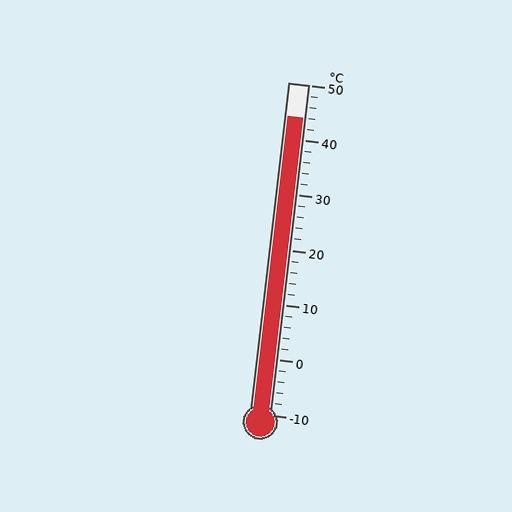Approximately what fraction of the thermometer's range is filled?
The thermometer is filled to approximately 90% of its range.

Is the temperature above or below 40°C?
The temperature is above 40°C.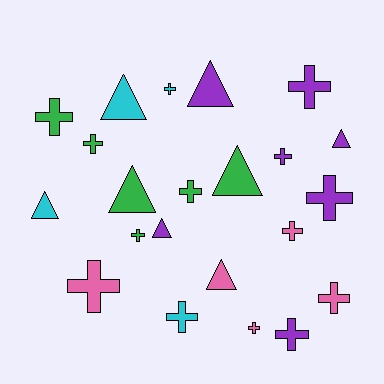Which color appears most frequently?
Purple, with 7 objects.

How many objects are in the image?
There are 22 objects.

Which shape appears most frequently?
Cross, with 14 objects.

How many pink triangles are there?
There is 1 pink triangle.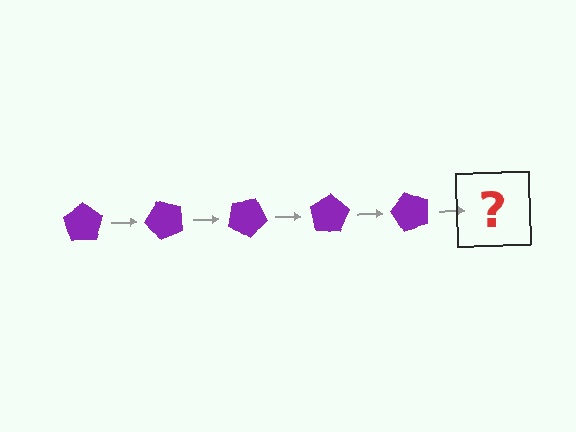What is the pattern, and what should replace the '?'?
The pattern is that the pentagon rotates 50 degrees each step. The '?' should be a purple pentagon rotated 250 degrees.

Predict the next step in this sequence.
The next step is a purple pentagon rotated 250 degrees.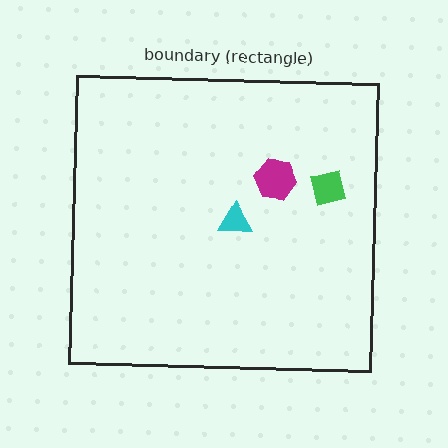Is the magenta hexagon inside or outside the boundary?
Inside.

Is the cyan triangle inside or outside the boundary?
Inside.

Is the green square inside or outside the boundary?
Inside.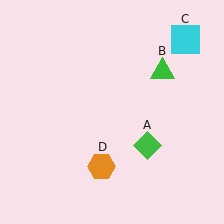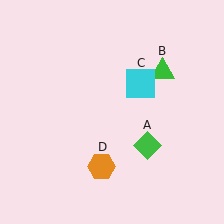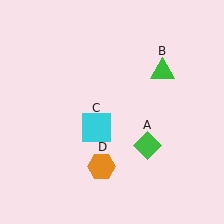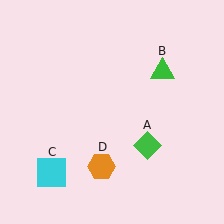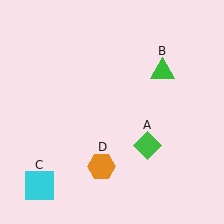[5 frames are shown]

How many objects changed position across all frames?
1 object changed position: cyan square (object C).